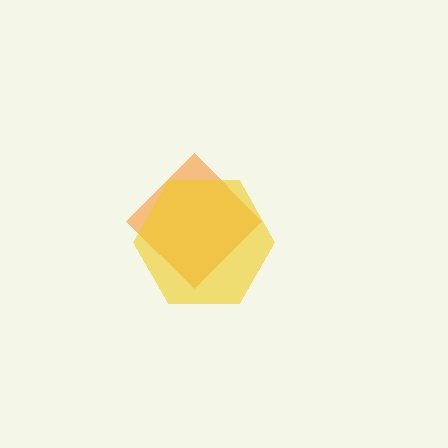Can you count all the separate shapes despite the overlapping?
Yes, there are 2 separate shapes.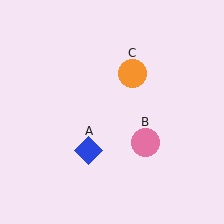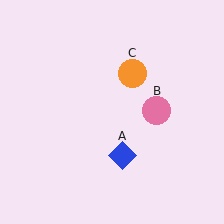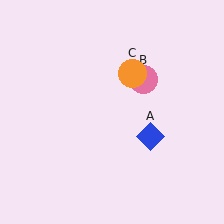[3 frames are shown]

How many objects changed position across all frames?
2 objects changed position: blue diamond (object A), pink circle (object B).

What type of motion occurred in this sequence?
The blue diamond (object A), pink circle (object B) rotated counterclockwise around the center of the scene.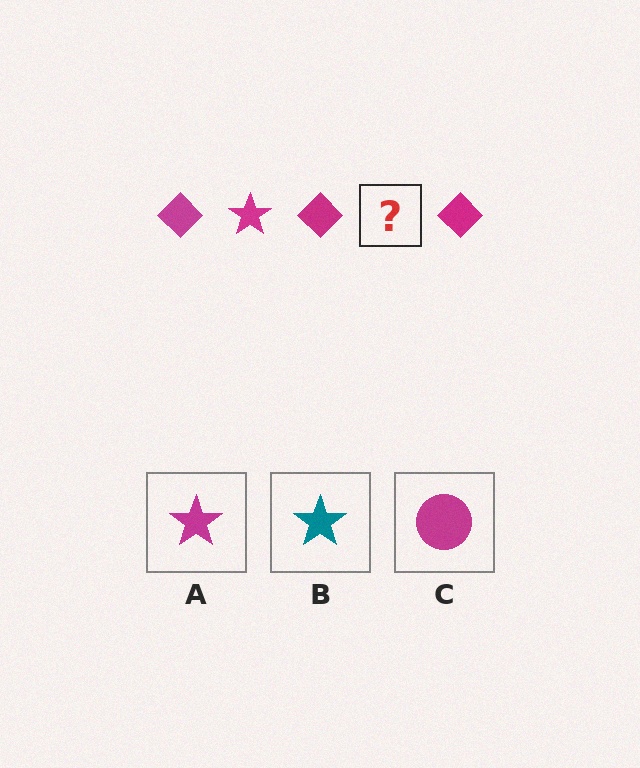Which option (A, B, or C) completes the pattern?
A.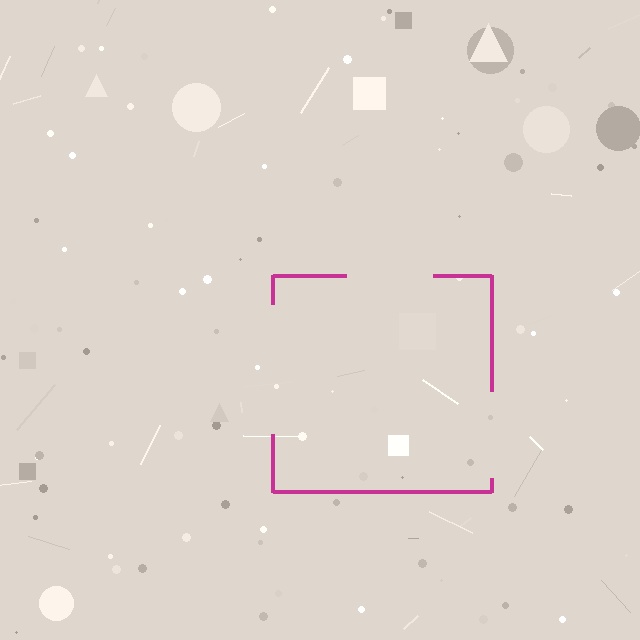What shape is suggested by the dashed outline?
The dashed outline suggests a square.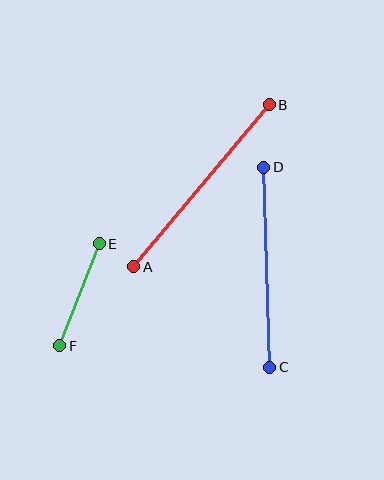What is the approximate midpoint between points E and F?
The midpoint is at approximately (80, 295) pixels.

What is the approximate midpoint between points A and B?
The midpoint is at approximately (202, 186) pixels.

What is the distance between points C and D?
The distance is approximately 200 pixels.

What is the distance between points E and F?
The distance is approximately 109 pixels.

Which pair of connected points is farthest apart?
Points A and B are farthest apart.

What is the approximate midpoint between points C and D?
The midpoint is at approximately (267, 267) pixels.